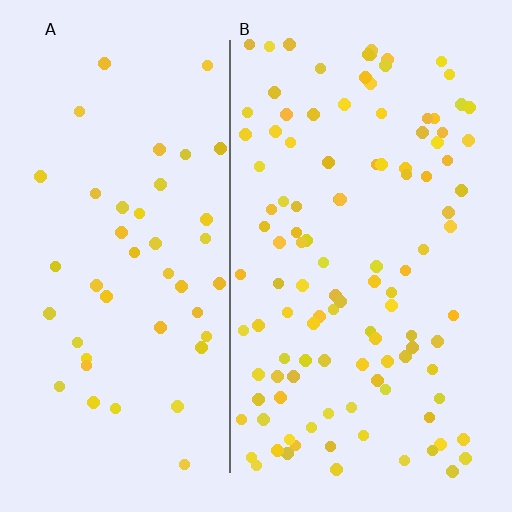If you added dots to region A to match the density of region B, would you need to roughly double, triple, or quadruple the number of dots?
Approximately double.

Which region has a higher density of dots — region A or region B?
B (the right).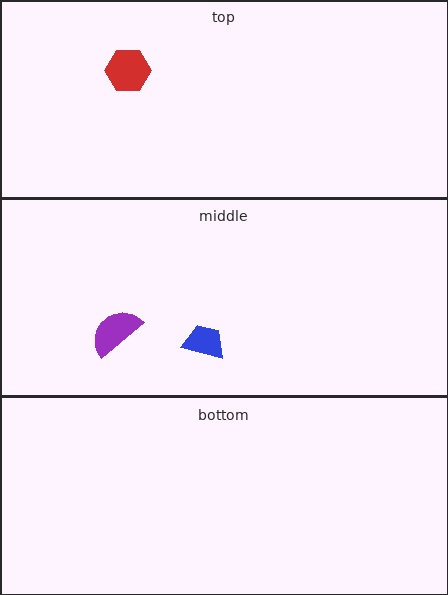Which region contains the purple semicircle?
The middle region.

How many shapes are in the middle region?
2.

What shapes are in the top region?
The red hexagon.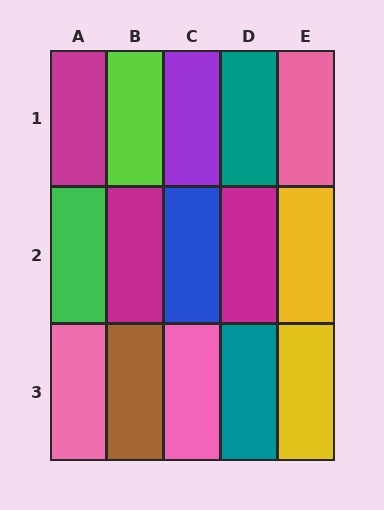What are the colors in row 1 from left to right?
Magenta, lime, purple, teal, pink.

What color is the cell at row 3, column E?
Yellow.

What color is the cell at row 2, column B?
Magenta.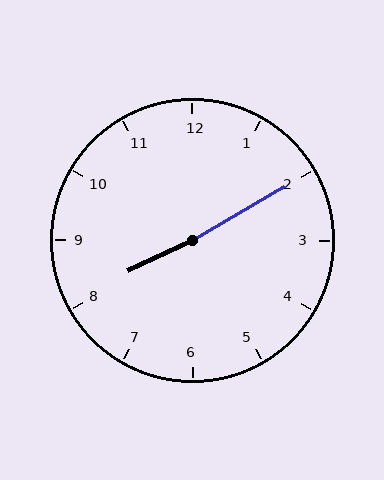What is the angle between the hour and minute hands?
Approximately 175 degrees.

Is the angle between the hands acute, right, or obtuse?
It is obtuse.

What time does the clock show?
8:10.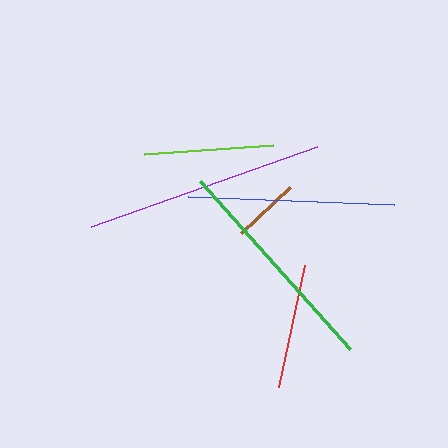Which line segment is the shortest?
The brown line is the shortest at approximately 67 pixels.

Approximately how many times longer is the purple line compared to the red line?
The purple line is approximately 1.9 times the length of the red line.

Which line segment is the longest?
The purple line is the longest at approximately 239 pixels.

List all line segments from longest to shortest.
From longest to shortest: purple, green, blue, lime, red, brown.